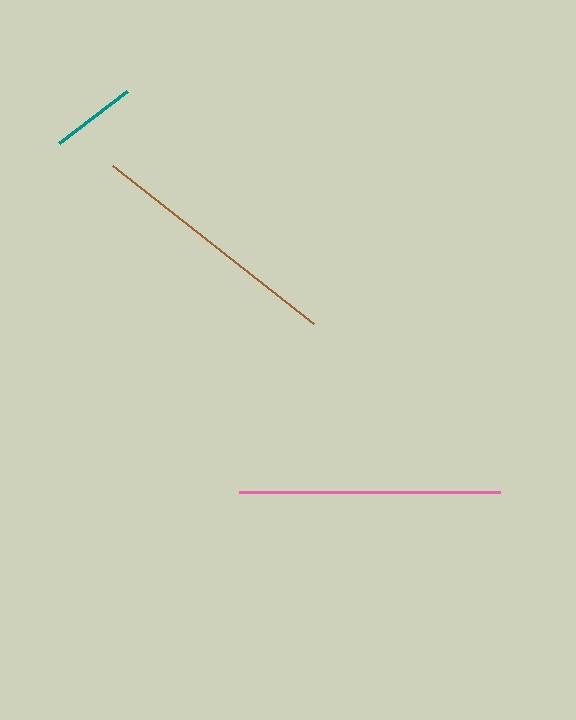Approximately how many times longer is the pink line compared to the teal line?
The pink line is approximately 3.1 times the length of the teal line.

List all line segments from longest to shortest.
From longest to shortest: pink, brown, teal.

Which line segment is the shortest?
The teal line is the shortest at approximately 85 pixels.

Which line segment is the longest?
The pink line is the longest at approximately 261 pixels.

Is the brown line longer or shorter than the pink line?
The pink line is longer than the brown line.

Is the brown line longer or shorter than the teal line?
The brown line is longer than the teal line.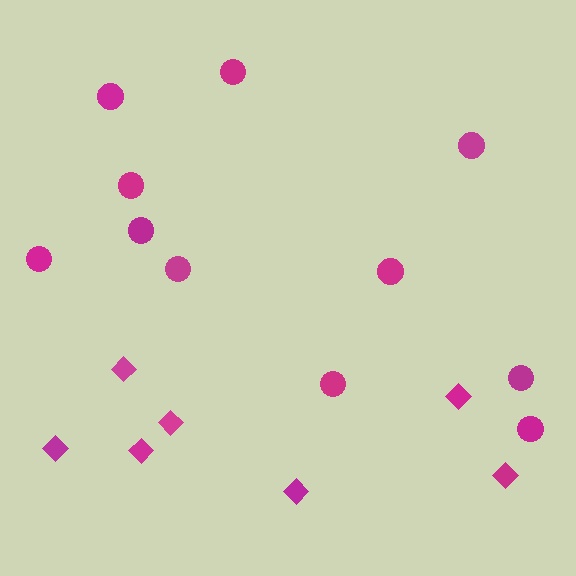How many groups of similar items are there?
There are 2 groups: one group of circles (11) and one group of diamonds (7).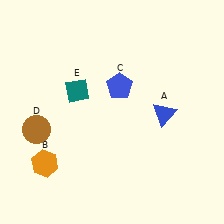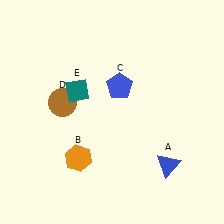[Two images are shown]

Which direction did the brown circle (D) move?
The brown circle (D) moved up.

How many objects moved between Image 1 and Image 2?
3 objects moved between the two images.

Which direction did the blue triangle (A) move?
The blue triangle (A) moved down.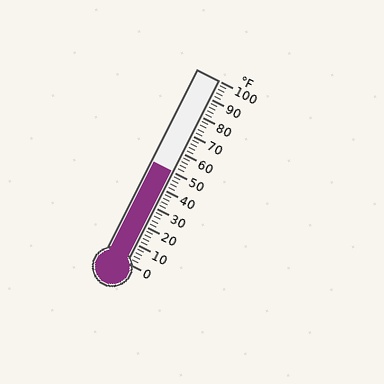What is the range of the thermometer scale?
The thermometer scale ranges from 0°F to 100°F.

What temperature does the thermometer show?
The thermometer shows approximately 50°F.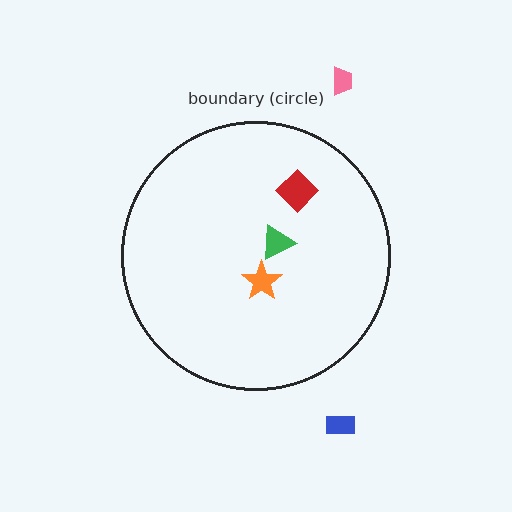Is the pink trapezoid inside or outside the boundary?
Outside.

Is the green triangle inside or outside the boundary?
Inside.